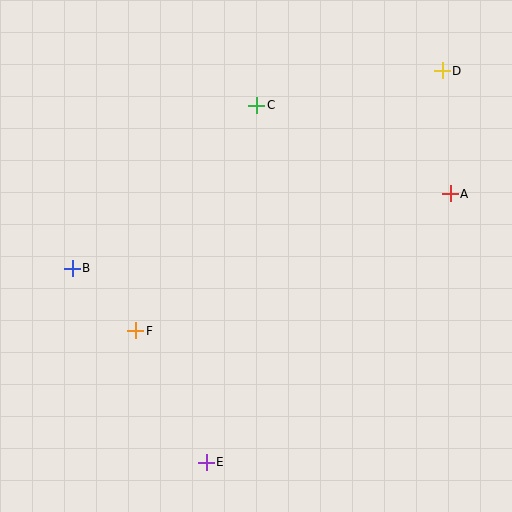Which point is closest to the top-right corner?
Point D is closest to the top-right corner.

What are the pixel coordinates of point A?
Point A is at (450, 194).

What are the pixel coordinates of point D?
Point D is at (442, 71).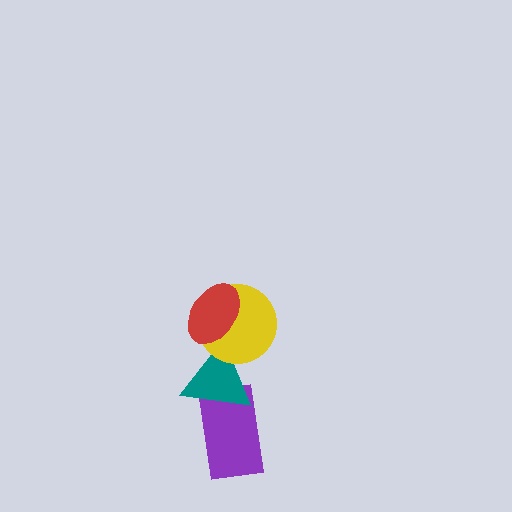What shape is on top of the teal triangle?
The yellow circle is on top of the teal triangle.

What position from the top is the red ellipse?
The red ellipse is 1st from the top.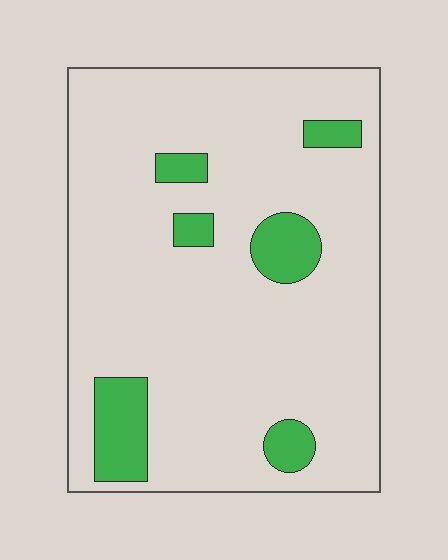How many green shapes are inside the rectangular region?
6.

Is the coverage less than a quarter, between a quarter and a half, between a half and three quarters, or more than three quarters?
Less than a quarter.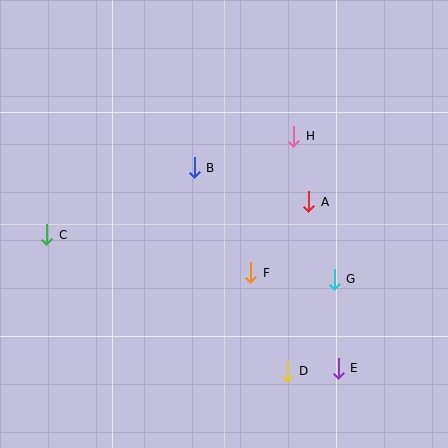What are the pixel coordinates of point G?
Point G is at (334, 279).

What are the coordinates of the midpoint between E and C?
The midpoint between E and C is at (193, 302).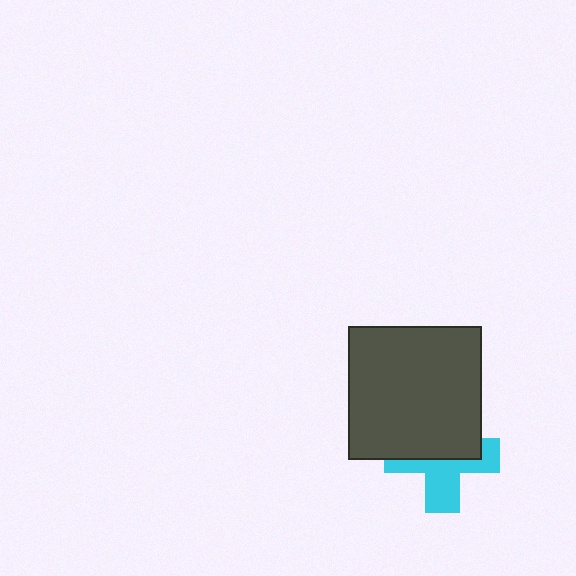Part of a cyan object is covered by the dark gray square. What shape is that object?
It is a cross.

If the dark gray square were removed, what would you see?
You would see the complete cyan cross.